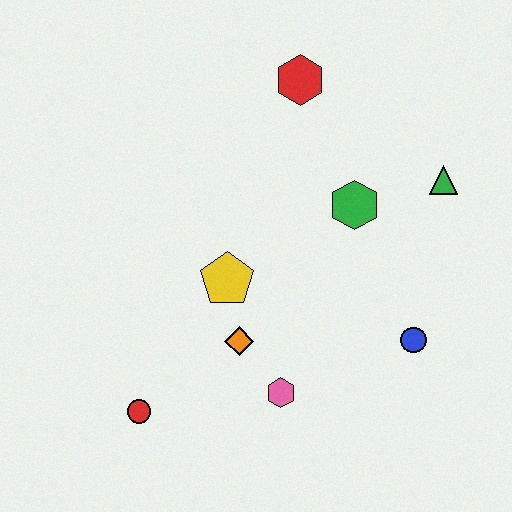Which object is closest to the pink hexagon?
The orange diamond is closest to the pink hexagon.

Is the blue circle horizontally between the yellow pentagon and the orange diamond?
No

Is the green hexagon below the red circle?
No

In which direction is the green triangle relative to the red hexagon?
The green triangle is to the right of the red hexagon.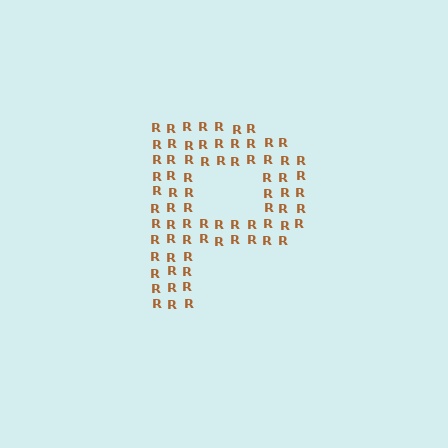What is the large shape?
The large shape is the letter P.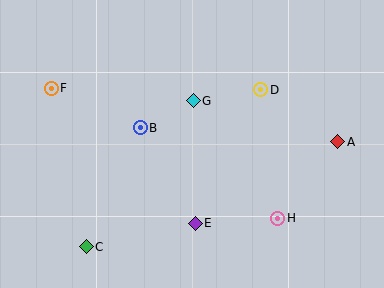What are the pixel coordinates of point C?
Point C is at (86, 247).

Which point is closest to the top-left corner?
Point F is closest to the top-left corner.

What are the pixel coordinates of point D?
Point D is at (261, 90).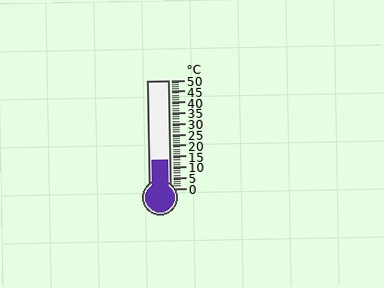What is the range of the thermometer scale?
The thermometer scale ranges from 0°C to 50°C.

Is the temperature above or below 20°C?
The temperature is below 20°C.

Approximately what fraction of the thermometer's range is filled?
The thermometer is filled to approximately 25% of its range.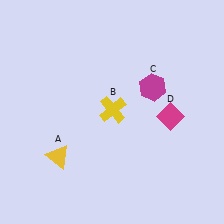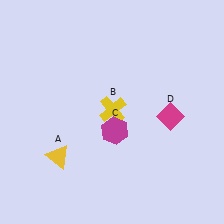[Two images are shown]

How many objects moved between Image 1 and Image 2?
1 object moved between the two images.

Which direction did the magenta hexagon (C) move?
The magenta hexagon (C) moved down.